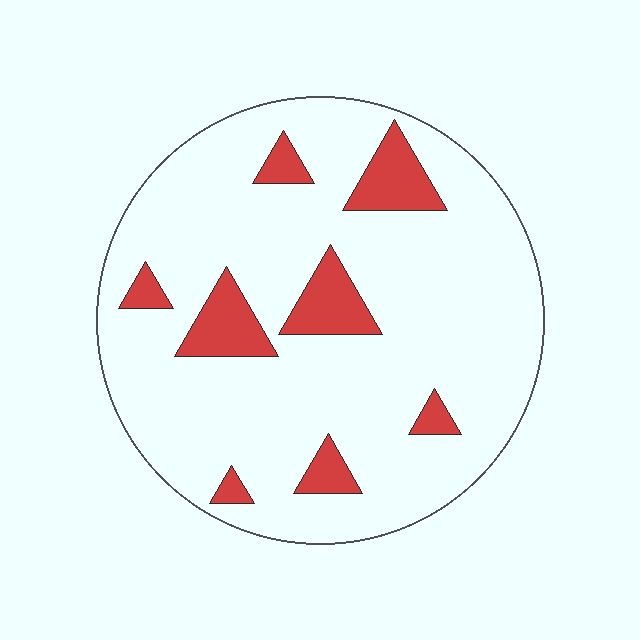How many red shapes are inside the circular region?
8.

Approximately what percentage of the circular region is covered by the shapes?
Approximately 15%.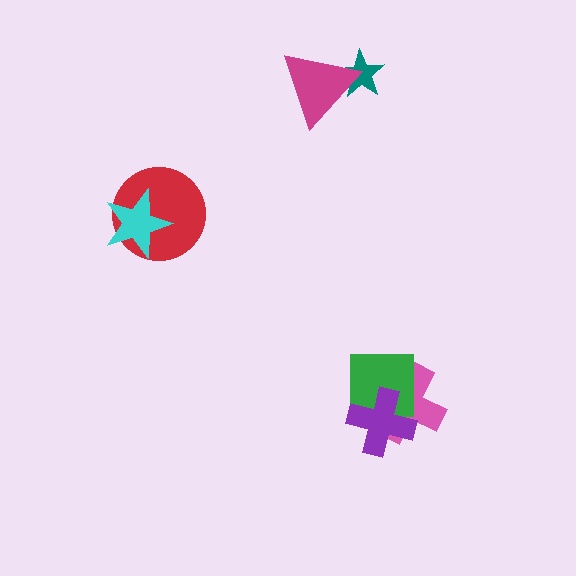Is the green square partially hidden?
Yes, it is partially covered by another shape.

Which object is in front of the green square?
The purple cross is in front of the green square.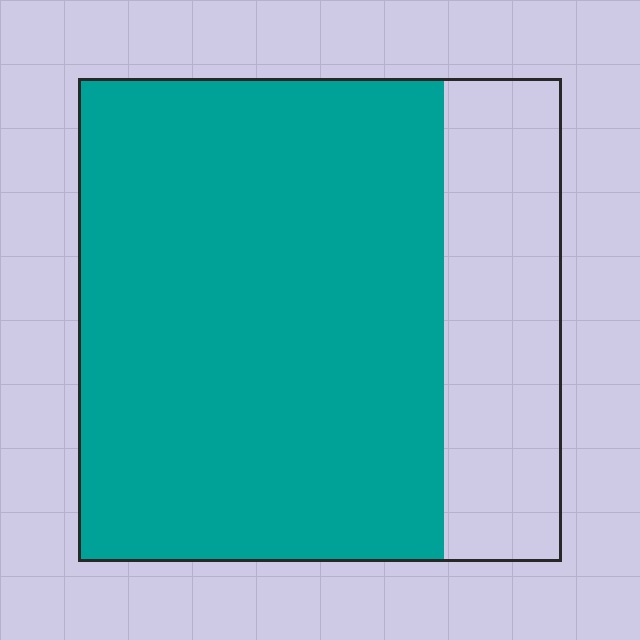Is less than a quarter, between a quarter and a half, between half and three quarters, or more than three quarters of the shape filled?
More than three quarters.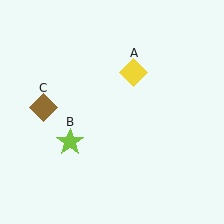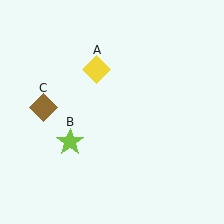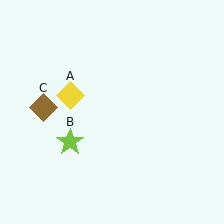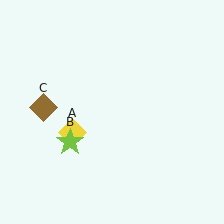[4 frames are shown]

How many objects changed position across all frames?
1 object changed position: yellow diamond (object A).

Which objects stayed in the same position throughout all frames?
Lime star (object B) and brown diamond (object C) remained stationary.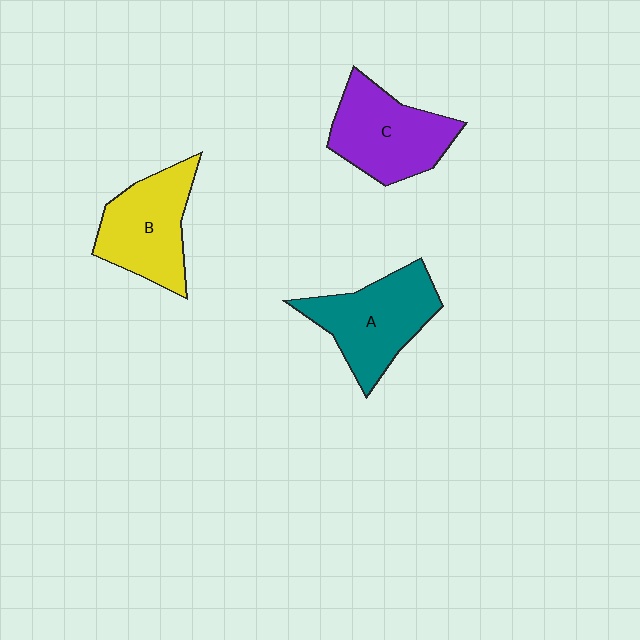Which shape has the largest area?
Shape A (teal).